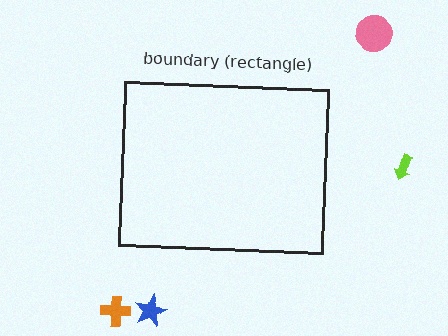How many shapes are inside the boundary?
0 inside, 4 outside.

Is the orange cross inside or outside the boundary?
Outside.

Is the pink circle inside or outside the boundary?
Outside.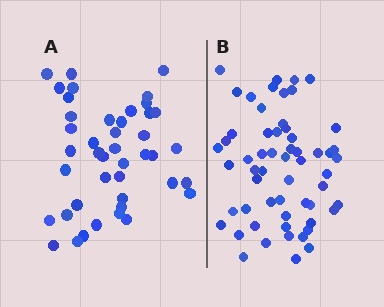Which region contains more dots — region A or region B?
Region B (the right region) has more dots.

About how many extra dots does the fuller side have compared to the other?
Region B has approximately 15 more dots than region A.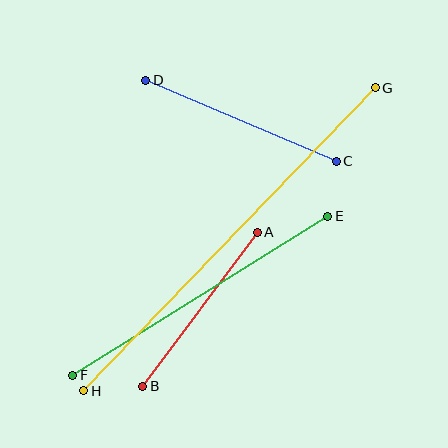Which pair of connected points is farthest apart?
Points G and H are farthest apart.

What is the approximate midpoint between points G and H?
The midpoint is at approximately (230, 239) pixels.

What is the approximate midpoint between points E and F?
The midpoint is at approximately (200, 296) pixels.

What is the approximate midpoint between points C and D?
The midpoint is at approximately (241, 121) pixels.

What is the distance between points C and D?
The distance is approximately 207 pixels.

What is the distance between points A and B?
The distance is approximately 192 pixels.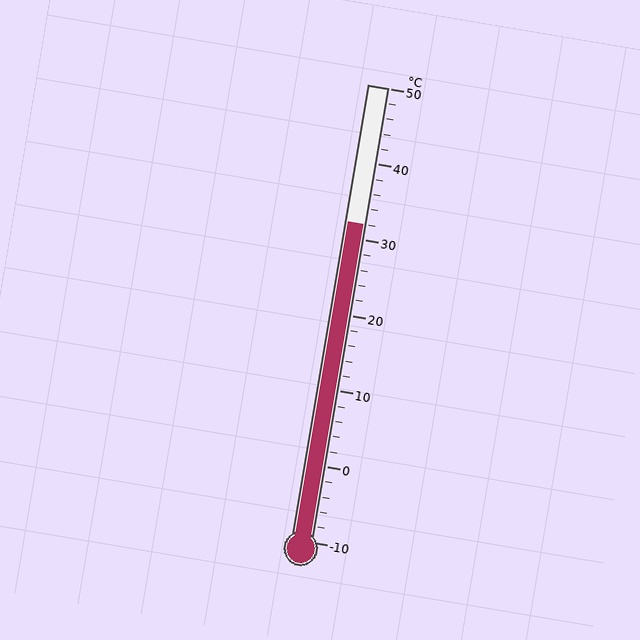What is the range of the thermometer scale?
The thermometer scale ranges from -10°C to 50°C.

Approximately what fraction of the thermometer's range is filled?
The thermometer is filled to approximately 70% of its range.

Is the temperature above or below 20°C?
The temperature is above 20°C.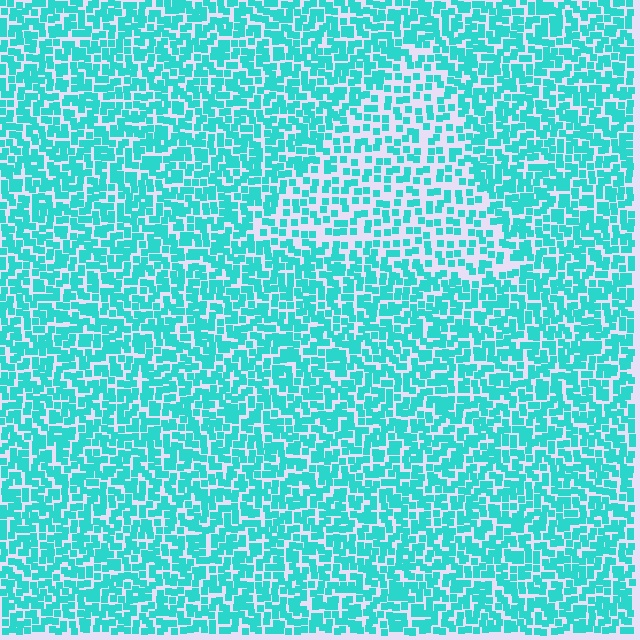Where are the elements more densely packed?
The elements are more densely packed outside the triangle boundary.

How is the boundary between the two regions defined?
The boundary is defined by a change in element density (approximately 1.8x ratio). All elements are the same color, size, and shape.